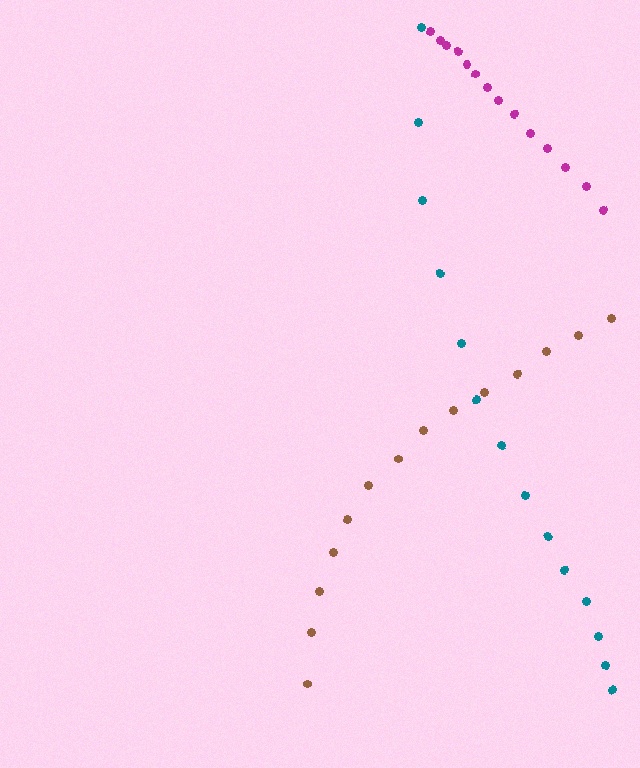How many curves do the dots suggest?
There are 3 distinct paths.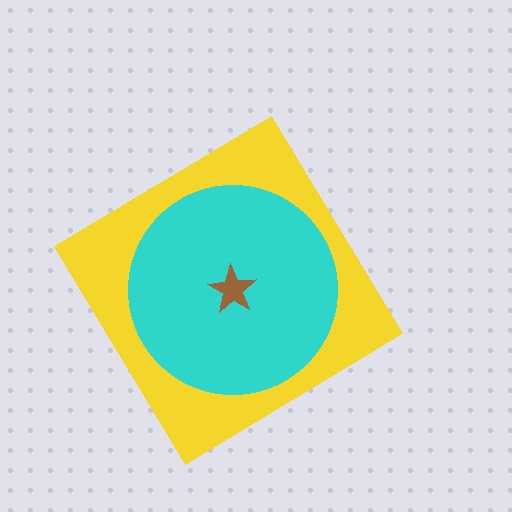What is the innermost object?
The brown star.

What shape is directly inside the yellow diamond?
The cyan circle.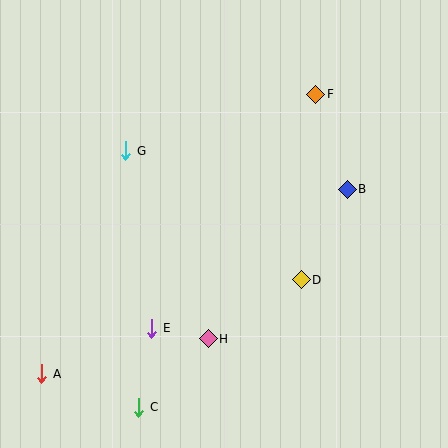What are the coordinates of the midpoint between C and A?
The midpoint between C and A is at (90, 391).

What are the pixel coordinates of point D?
Point D is at (301, 280).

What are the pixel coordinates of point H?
Point H is at (208, 339).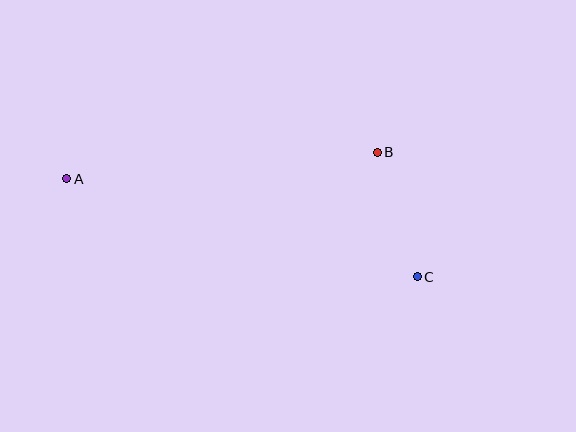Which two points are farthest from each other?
Points A and C are farthest from each other.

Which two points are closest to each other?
Points B and C are closest to each other.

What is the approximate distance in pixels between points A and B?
The distance between A and B is approximately 311 pixels.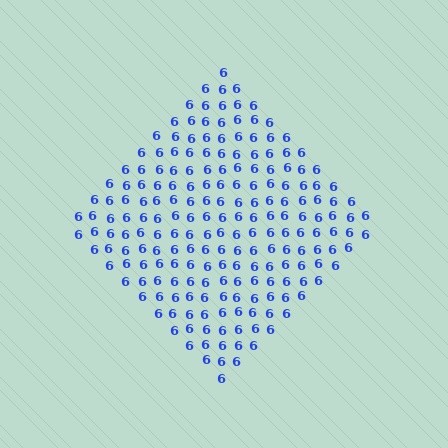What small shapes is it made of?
It is made of small digit 6's.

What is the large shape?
The large shape is a diamond.